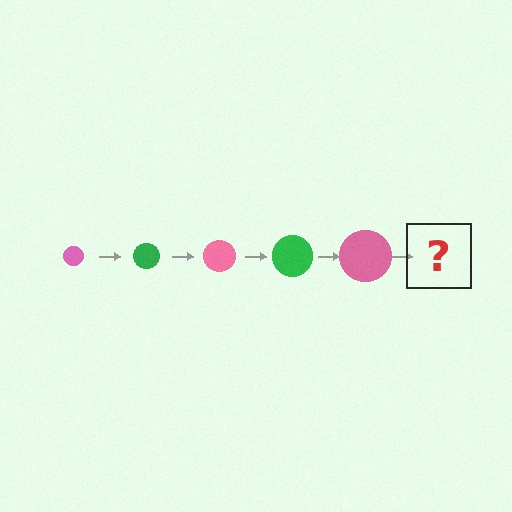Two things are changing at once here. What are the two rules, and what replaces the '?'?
The two rules are that the circle grows larger each step and the color cycles through pink and green. The '?' should be a green circle, larger than the previous one.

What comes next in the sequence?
The next element should be a green circle, larger than the previous one.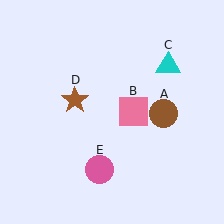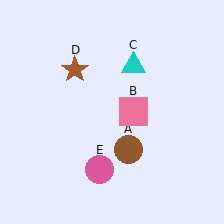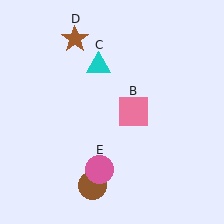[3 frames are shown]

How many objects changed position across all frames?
3 objects changed position: brown circle (object A), cyan triangle (object C), brown star (object D).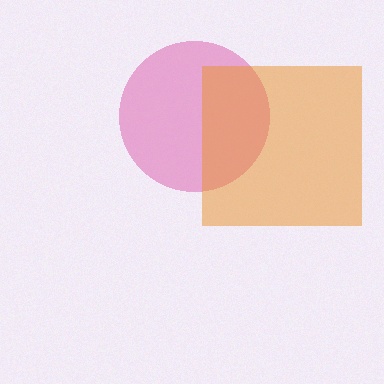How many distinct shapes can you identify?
There are 2 distinct shapes: a pink circle, an orange square.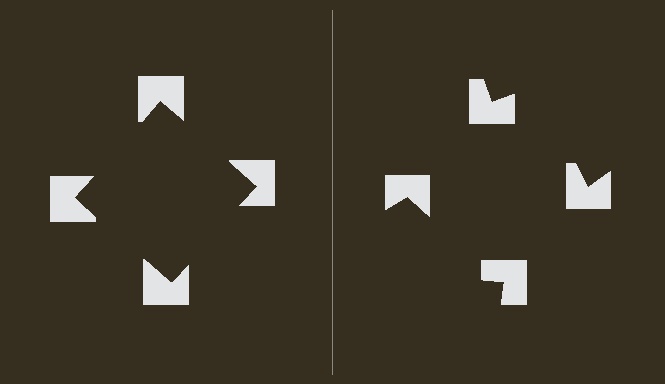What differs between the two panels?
The notched squares are positioned identically on both sides; only the wedge orientations differ. On the left they align to a square; on the right they are misaligned.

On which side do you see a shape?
An illusory square appears on the left side. On the right side the wedge cuts are rotated, so no coherent shape forms.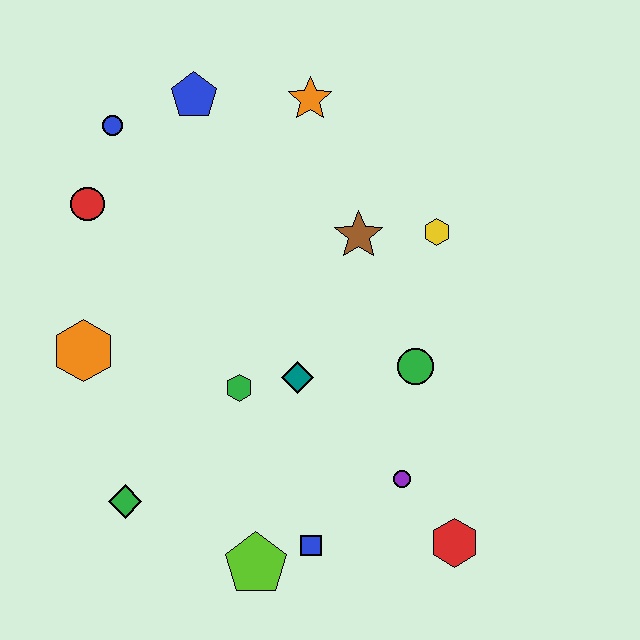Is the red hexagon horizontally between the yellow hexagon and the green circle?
No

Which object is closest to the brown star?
The yellow hexagon is closest to the brown star.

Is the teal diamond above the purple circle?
Yes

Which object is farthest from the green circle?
The blue circle is farthest from the green circle.